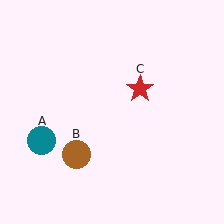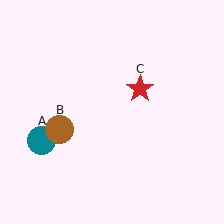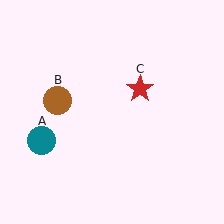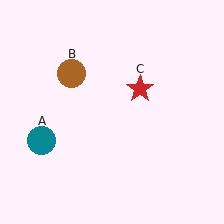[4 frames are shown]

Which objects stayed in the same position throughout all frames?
Teal circle (object A) and red star (object C) remained stationary.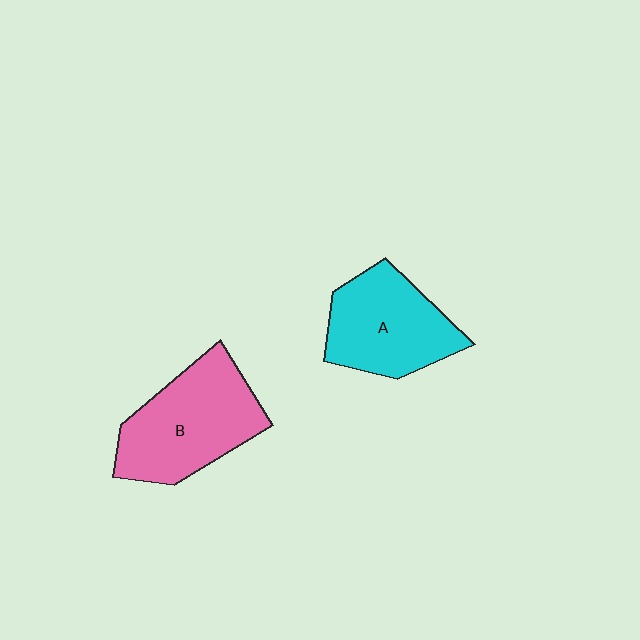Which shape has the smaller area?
Shape A (cyan).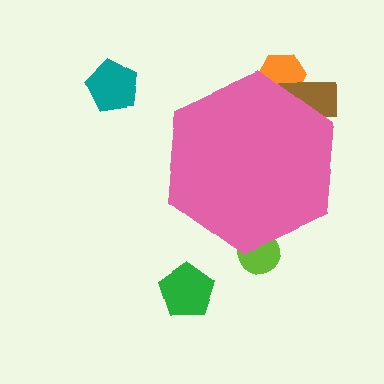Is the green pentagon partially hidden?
No, the green pentagon is fully visible.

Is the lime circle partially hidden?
Yes, the lime circle is partially hidden behind the pink hexagon.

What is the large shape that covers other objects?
A pink hexagon.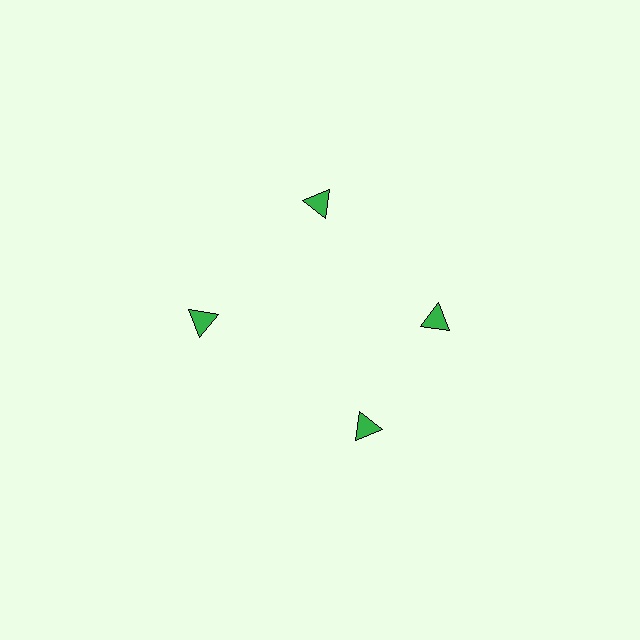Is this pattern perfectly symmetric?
No. The 4 green triangles are arranged in a ring, but one element near the 6 o'clock position is rotated out of alignment along the ring, breaking the 4-fold rotational symmetry.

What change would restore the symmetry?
The symmetry would be restored by rotating it back into even spacing with its neighbors so that all 4 triangles sit at equal angles and equal distance from the center.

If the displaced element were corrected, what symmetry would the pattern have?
It would have 4-fold rotational symmetry — the pattern would map onto itself every 90 degrees.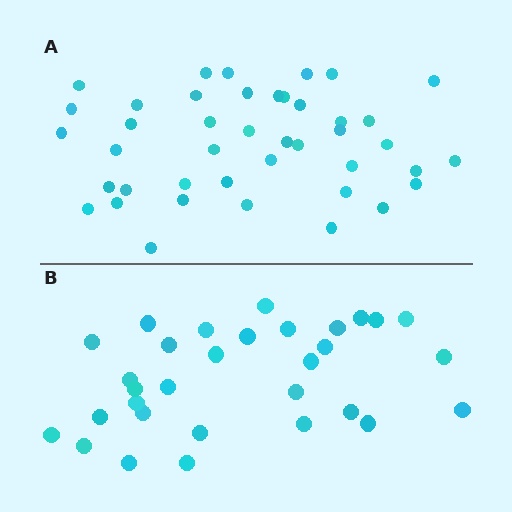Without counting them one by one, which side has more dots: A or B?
Region A (the top region) has more dots.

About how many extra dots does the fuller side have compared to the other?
Region A has roughly 12 or so more dots than region B.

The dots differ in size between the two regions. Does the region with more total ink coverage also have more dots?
No. Region B has more total ink coverage because its dots are larger, but region A actually contains more individual dots. Total area can be misleading — the number of items is what matters here.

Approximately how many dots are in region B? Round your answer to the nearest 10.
About 30 dots. (The exact count is 31, which rounds to 30.)